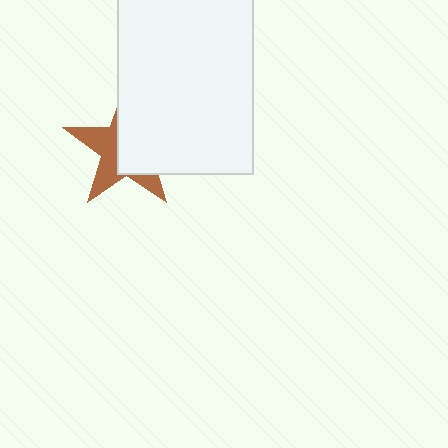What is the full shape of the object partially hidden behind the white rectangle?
The partially hidden object is a brown star.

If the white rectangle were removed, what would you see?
You would see the complete brown star.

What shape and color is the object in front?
The object in front is a white rectangle.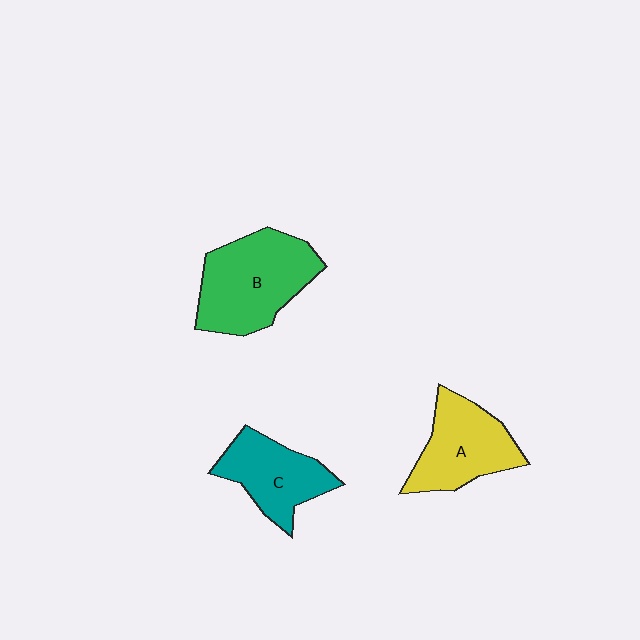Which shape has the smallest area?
Shape C (teal).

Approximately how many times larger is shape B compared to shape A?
Approximately 1.3 times.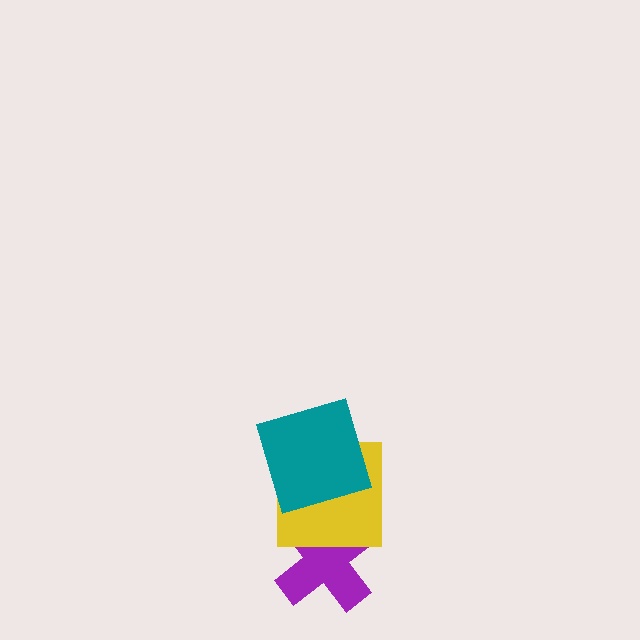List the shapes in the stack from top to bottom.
From top to bottom: the teal square, the yellow square, the purple cross.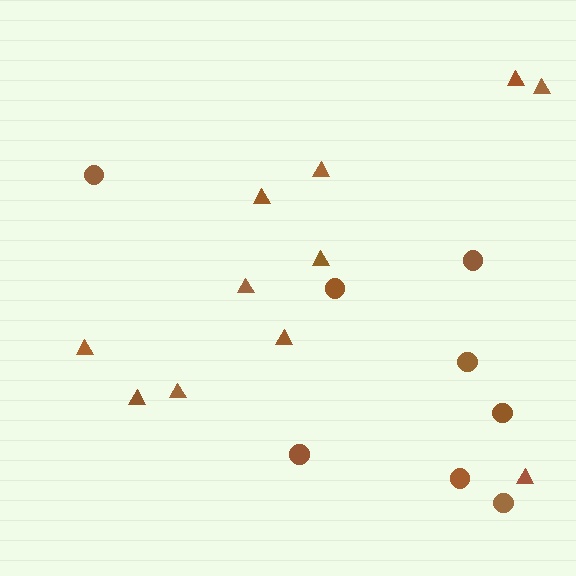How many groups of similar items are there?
There are 2 groups: one group of circles (8) and one group of triangles (11).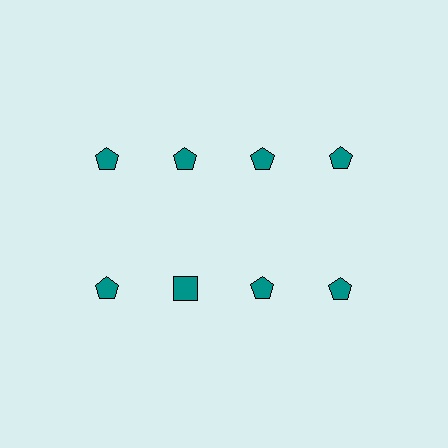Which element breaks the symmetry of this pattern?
The teal square in the second row, second from left column breaks the symmetry. All other shapes are teal pentagons.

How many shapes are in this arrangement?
There are 8 shapes arranged in a grid pattern.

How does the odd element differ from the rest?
It has a different shape: square instead of pentagon.